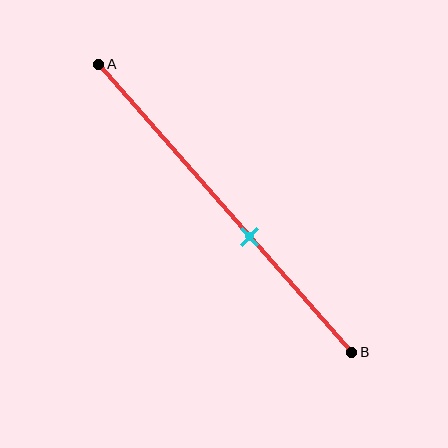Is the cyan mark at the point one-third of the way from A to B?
No, the mark is at about 60% from A, not at the 33% one-third point.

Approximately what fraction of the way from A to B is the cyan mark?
The cyan mark is approximately 60% of the way from A to B.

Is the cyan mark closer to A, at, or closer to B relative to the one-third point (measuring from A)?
The cyan mark is closer to point B than the one-third point of segment AB.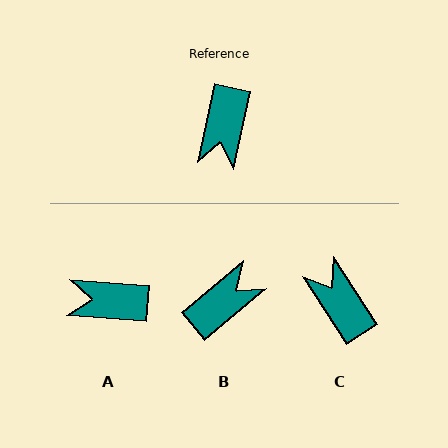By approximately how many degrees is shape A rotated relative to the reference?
Approximately 82 degrees clockwise.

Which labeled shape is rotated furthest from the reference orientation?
B, about 142 degrees away.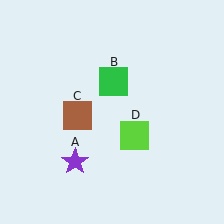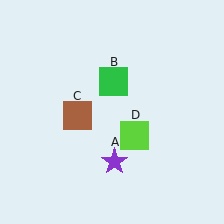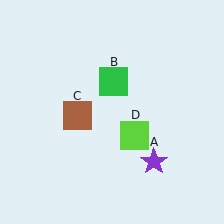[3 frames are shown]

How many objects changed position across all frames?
1 object changed position: purple star (object A).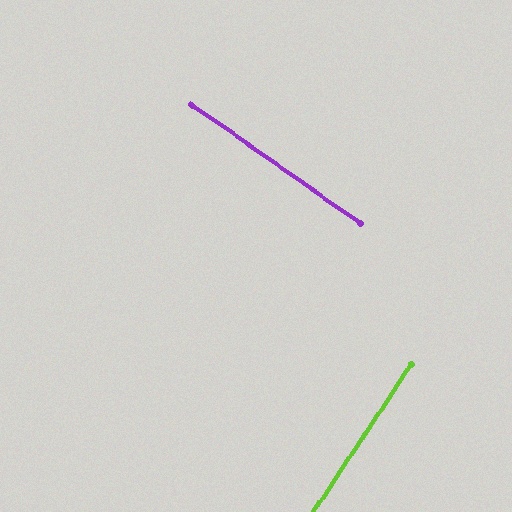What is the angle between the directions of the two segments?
Approximately 88 degrees.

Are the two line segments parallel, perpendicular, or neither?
Perpendicular — they meet at approximately 88°.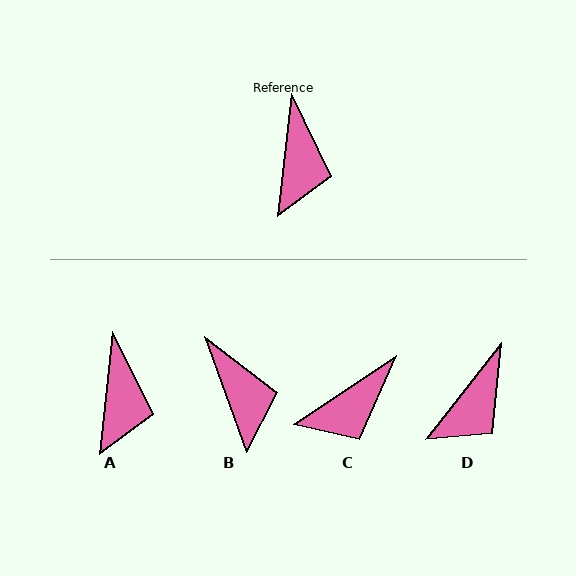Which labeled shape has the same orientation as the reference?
A.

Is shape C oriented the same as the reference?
No, it is off by about 50 degrees.